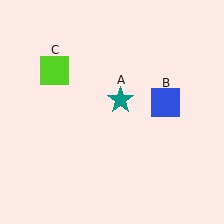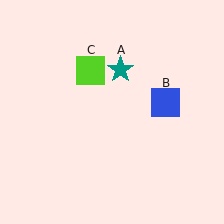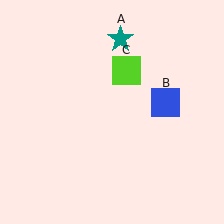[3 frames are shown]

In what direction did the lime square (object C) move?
The lime square (object C) moved right.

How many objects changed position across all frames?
2 objects changed position: teal star (object A), lime square (object C).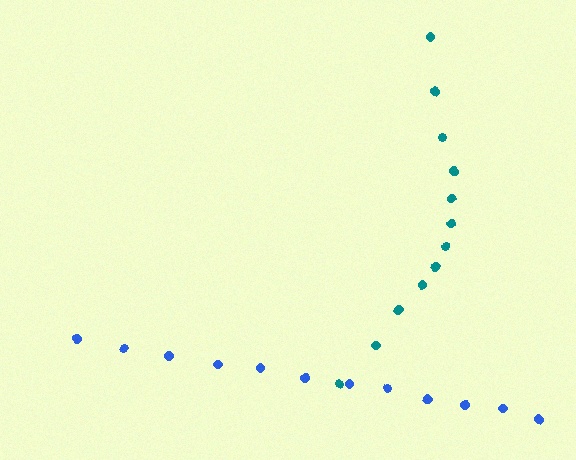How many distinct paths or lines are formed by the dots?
There are 2 distinct paths.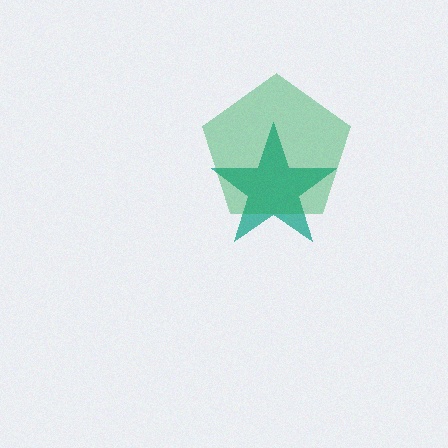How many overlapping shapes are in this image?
There are 2 overlapping shapes in the image.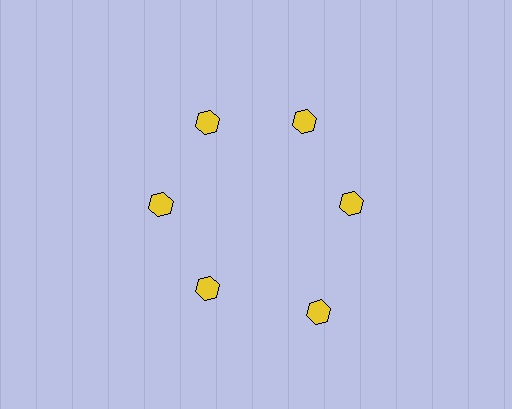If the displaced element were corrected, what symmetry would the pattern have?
It would have 6-fold rotational symmetry — the pattern would map onto itself every 60 degrees.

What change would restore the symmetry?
The symmetry would be restored by moving it inward, back onto the ring so that all 6 hexagons sit at equal angles and equal distance from the center.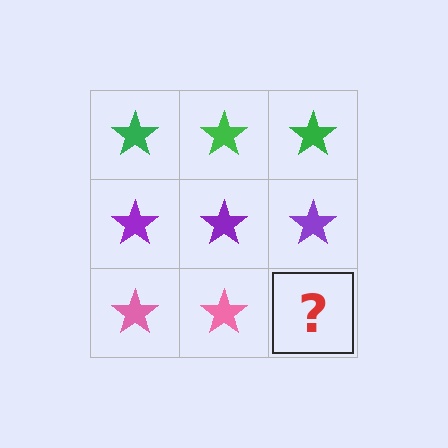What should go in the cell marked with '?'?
The missing cell should contain a pink star.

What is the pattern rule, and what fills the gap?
The rule is that each row has a consistent color. The gap should be filled with a pink star.